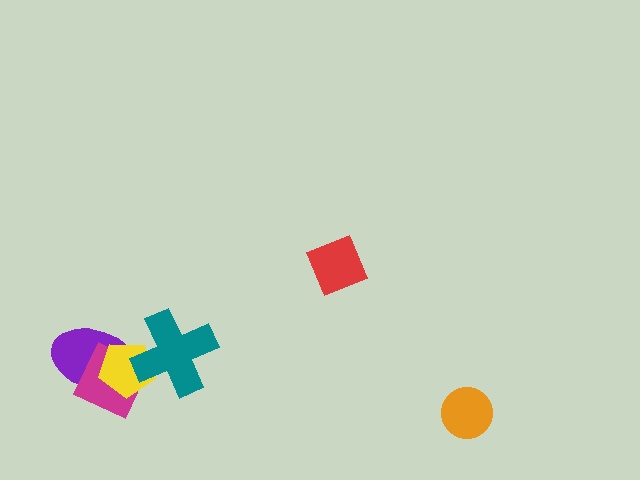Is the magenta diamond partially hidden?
Yes, it is partially covered by another shape.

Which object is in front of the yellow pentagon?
The teal cross is in front of the yellow pentagon.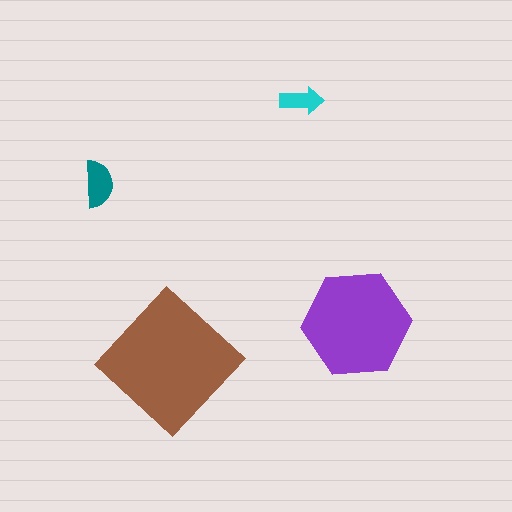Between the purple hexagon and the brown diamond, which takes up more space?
The brown diamond.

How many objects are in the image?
There are 4 objects in the image.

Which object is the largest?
The brown diamond.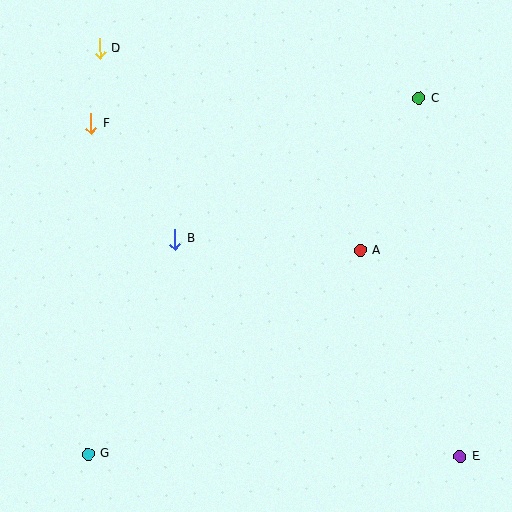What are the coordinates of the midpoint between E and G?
The midpoint between E and G is at (274, 455).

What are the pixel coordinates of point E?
Point E is at (460, 457).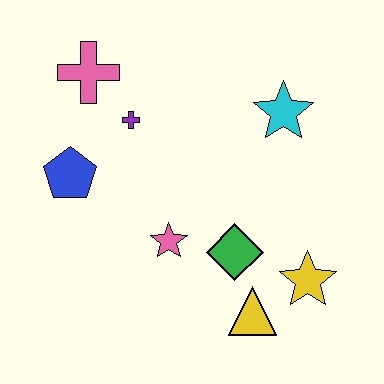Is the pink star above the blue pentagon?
No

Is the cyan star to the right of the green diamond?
Yes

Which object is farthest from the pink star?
The pink cross is farthest from the pink star.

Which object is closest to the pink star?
The green diamond is closest to the pink star.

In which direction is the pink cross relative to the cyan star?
The pink cross is to the left of the cyan star.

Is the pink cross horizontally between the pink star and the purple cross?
No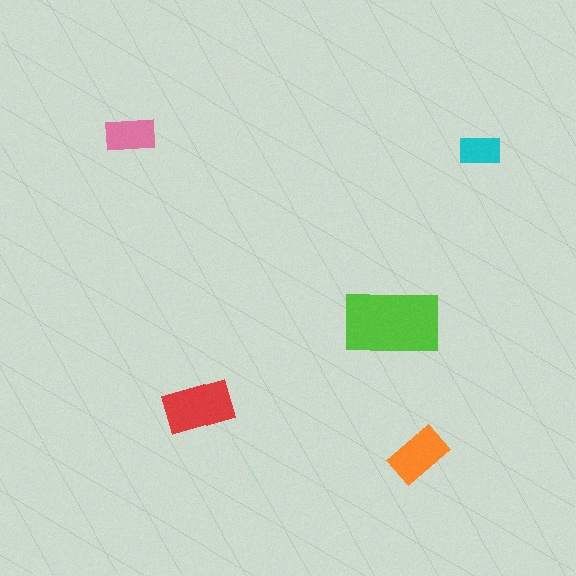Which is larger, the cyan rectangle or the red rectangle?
The red one.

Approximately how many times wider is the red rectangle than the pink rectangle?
About 1.5 times wider.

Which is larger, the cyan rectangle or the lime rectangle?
The lime one.